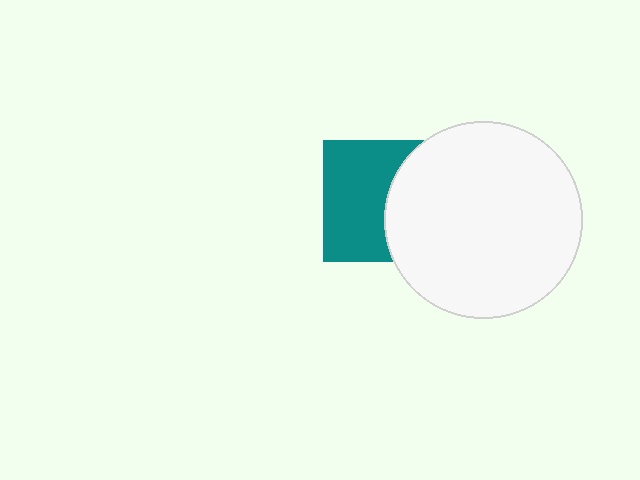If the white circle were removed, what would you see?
You would see the complete teal square.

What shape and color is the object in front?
The object in front is a white circle.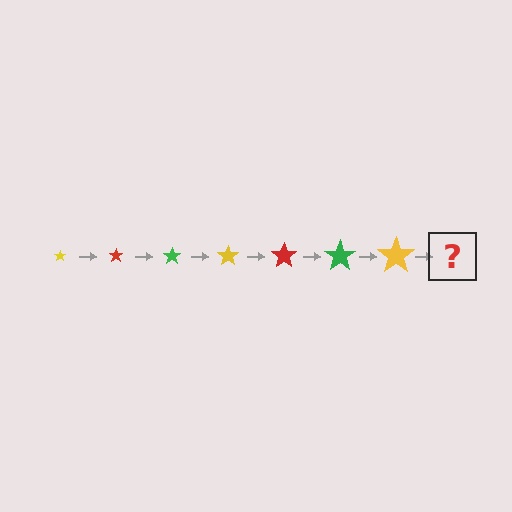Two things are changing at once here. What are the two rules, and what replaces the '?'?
The two rules are that the star grows larger each step and the color cycles through yellow, red, and green. The '?' should be a red star, larger than the previous one.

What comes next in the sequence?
The next element should be a red star, larger than the previous one.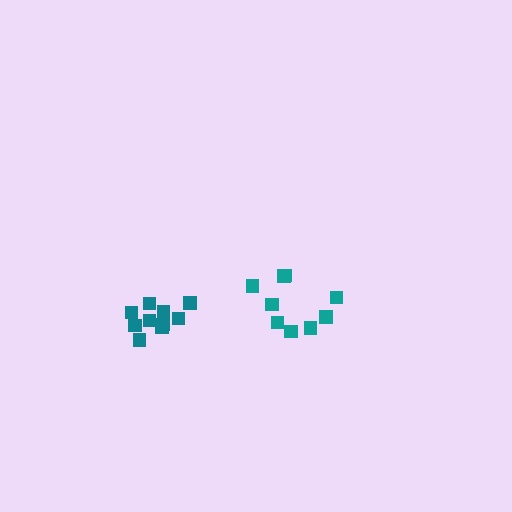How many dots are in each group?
Group 1: 9 dots, Group 2: 10 dots (19 total).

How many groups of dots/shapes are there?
There are 2 groups.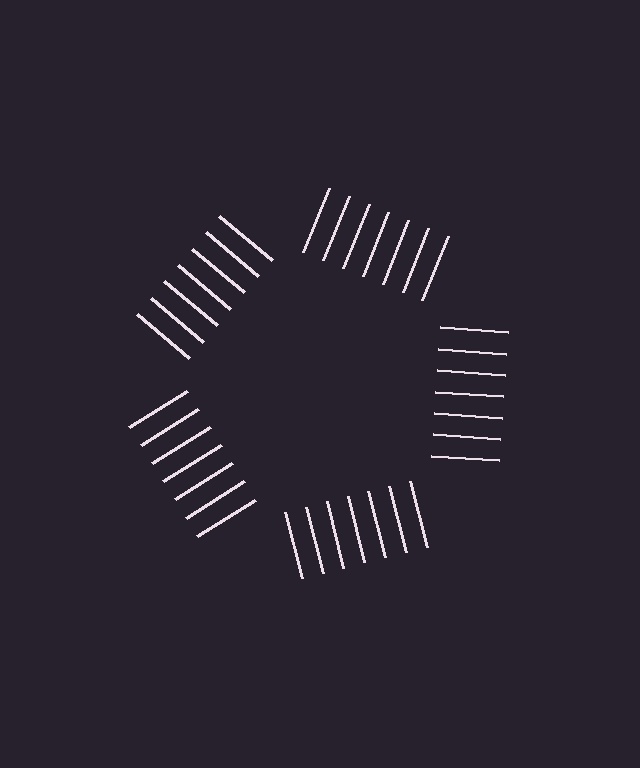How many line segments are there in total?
35 — 7 along each of the 5 edges.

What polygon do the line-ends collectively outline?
An illusory pentagon — the line segments terminate on its edges but no continuous stroke is drawn.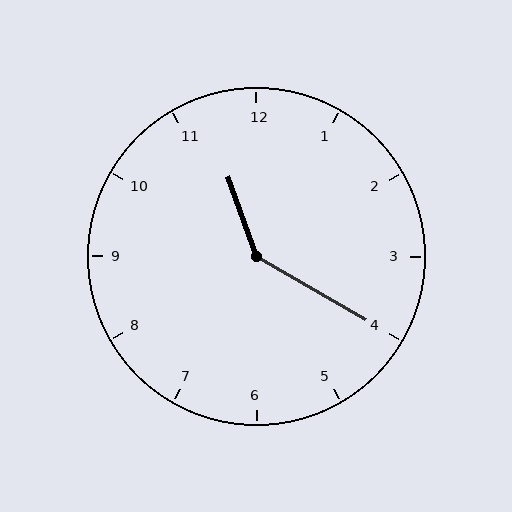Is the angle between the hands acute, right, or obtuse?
It is obtuse.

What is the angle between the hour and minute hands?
Approximately 140 degrees.